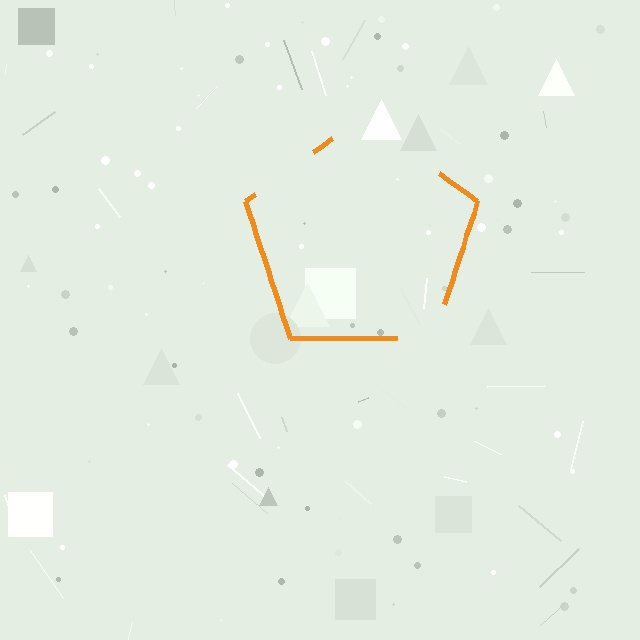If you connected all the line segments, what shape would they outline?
They would outline a pentagon.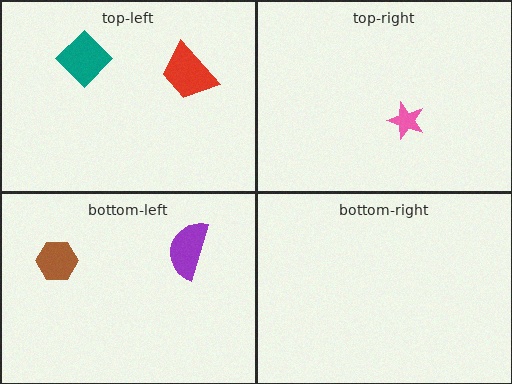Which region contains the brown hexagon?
The bottom-left region.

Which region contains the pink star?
The top-right region.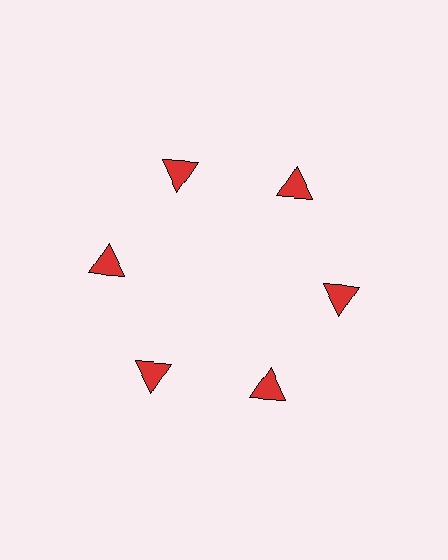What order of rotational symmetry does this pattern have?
This pattern has 6-fold rotational symmetry.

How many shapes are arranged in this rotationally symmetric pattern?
There are 6 shapes, arranged in 6 groups of 1.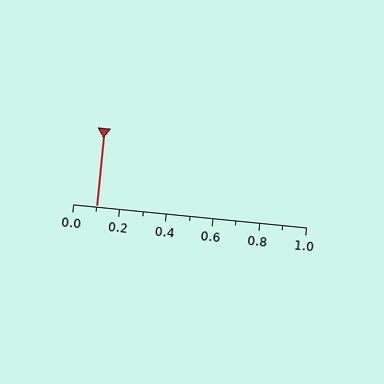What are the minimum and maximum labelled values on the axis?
The axis runs from 0.0 to 1.0.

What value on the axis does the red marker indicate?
The marker indicates approximately 0.1.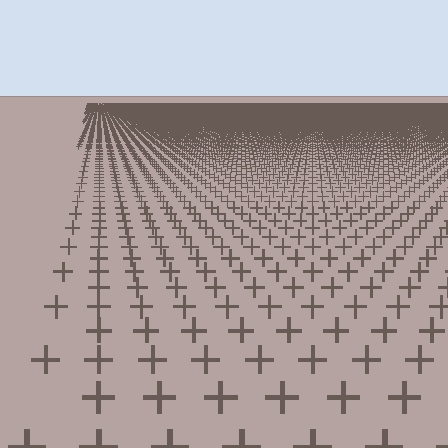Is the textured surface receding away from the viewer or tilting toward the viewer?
The surface is receding away from the viewer. Texture elements get smaller and denser toward the top.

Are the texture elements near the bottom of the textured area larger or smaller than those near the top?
Larger. Near the bottom, elements are closer to the viewer and appear at a bigger on-screen size.